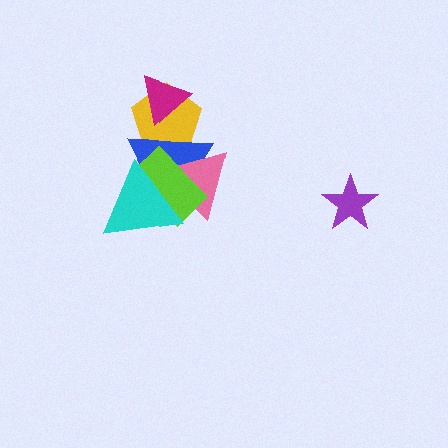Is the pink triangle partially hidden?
Yes, it is partially covered by another shape.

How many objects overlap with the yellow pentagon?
3 objects overlap with the yellow pentagon.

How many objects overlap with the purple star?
0 objects overlap with the purple star.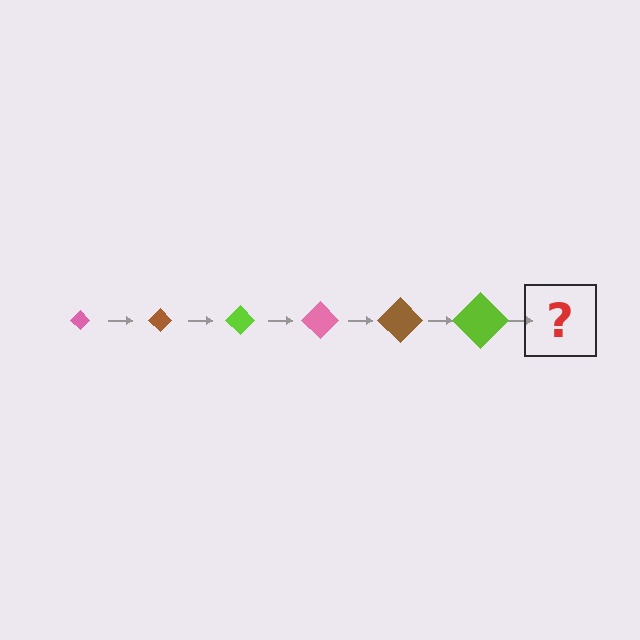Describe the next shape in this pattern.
It should be a pink diamond, larger than the previous one.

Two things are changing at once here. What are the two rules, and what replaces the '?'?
The two rules are that the diamond grows larger each step and the color cycles through pink, brown, and lime. The '?' should be a pink diamond, larger than the previous one.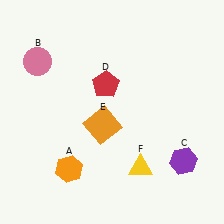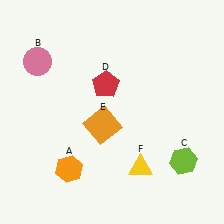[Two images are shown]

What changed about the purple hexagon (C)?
In Image 1, C is purple. In Image 2, it changed to lime.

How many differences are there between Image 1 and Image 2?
There is 1 difference between the two images.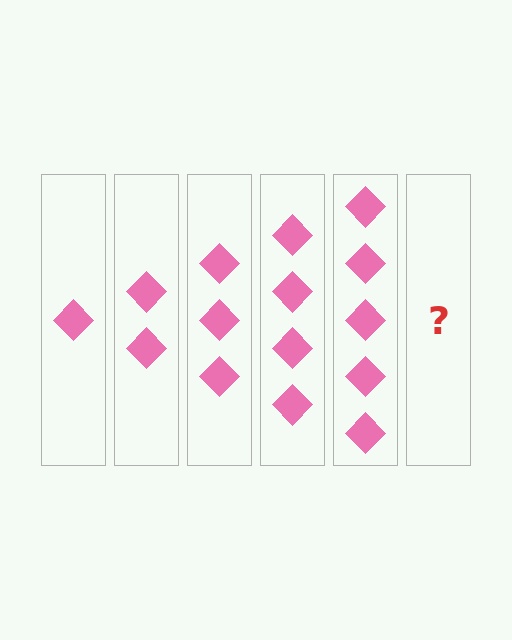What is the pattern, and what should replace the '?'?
The pattern is that each step adds one more diamond. The '?' should be 6 diamonds.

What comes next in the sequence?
The next element should be 6 diamonds.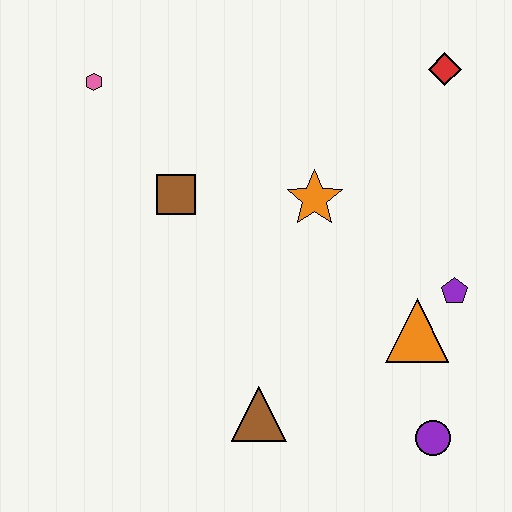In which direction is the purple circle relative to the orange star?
The purple circle is below the orange star.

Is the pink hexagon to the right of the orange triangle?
No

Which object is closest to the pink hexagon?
The brown square is closest to the pink hexagon.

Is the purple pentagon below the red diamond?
Yes